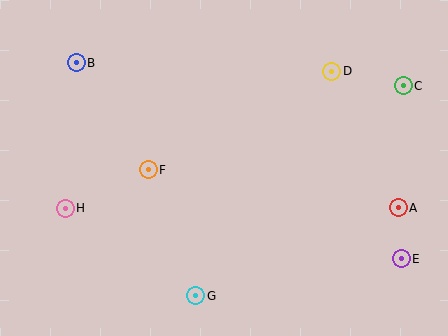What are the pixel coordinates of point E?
Point E is at (401, 259).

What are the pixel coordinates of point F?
Point F is at (148, 170).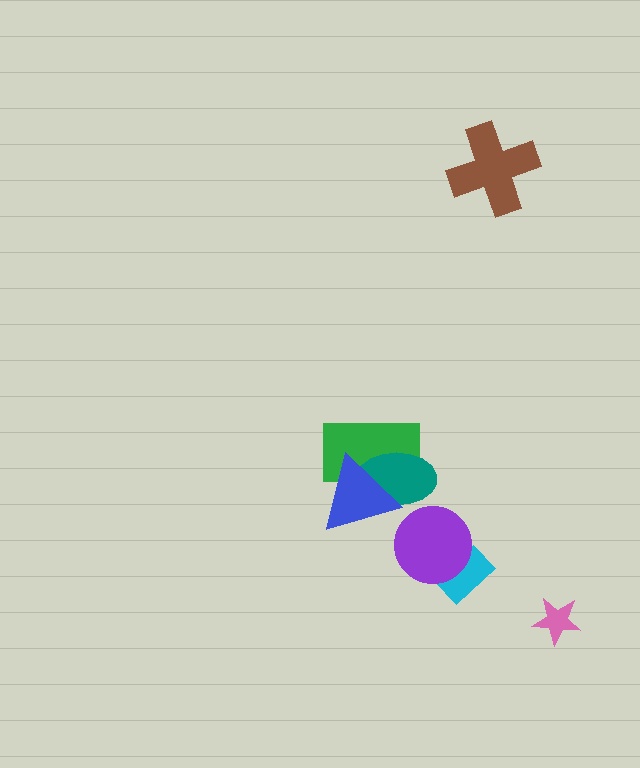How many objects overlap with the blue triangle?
2 objects overlap with the blue triangle.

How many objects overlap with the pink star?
0 objects overlap with the pink star.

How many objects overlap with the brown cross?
0 objects overlap with the brown cross.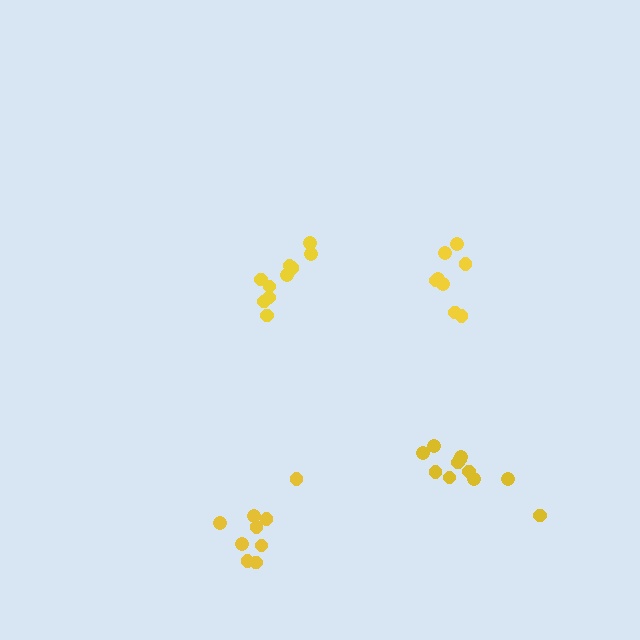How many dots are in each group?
Group 1: 11 dots, Group 2: 9 dots, Group 3: 10 dots, Group 4: 8 dots (38 total).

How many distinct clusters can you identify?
There are 4 distinct clusters.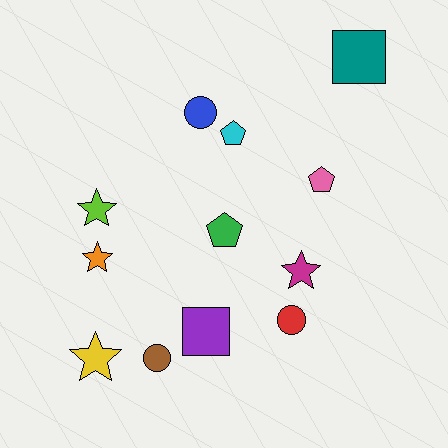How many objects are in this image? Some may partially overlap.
There are 12 objects.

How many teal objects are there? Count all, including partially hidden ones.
There is 1 teal object.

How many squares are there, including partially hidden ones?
There are 2 squares.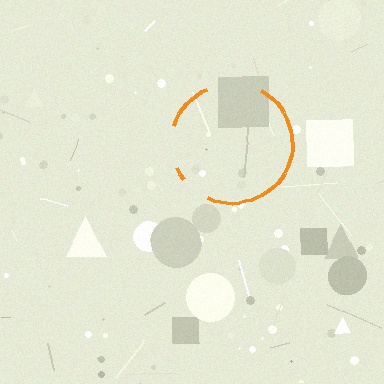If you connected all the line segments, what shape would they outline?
They would outline a circle.